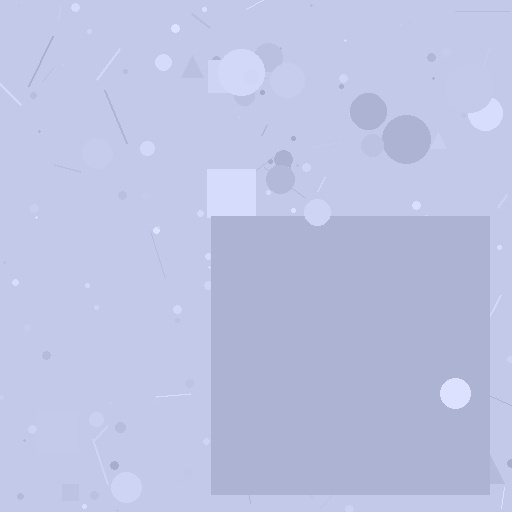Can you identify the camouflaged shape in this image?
The camouflaged shape is a square.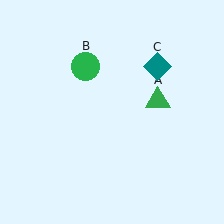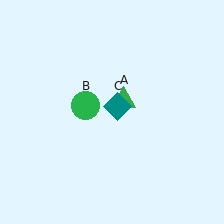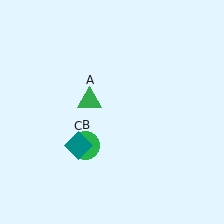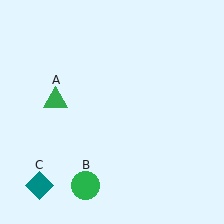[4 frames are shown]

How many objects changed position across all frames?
3 objects changed position: green triangle (object A), green circle (object B), teal diamond (object C).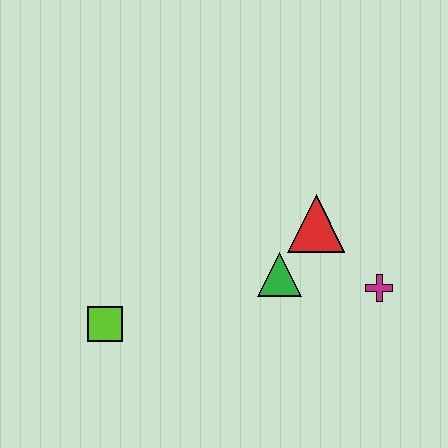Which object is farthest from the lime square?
The magenta cross is farthest from the lime square.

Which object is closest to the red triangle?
The green triangle is closest to the red triangle.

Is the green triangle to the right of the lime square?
Yes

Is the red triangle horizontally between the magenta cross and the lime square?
Yes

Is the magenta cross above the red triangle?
No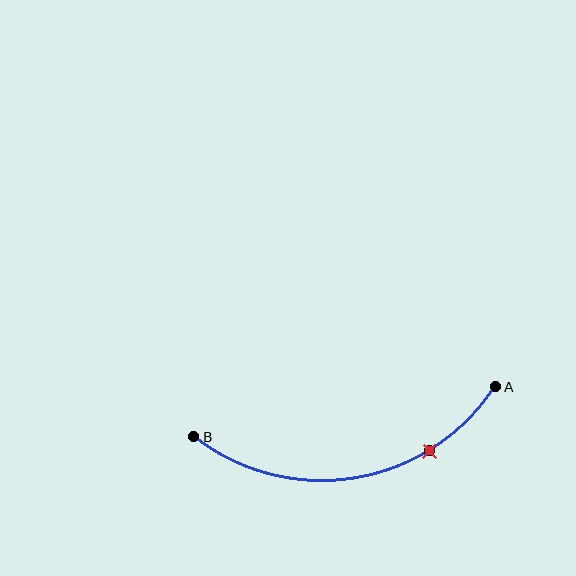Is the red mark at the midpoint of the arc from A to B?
No. The red mark lies on the arc but is closer to endpoint A. The arc midpoint would be at the point on the curve equidistant along the arc from both A and B.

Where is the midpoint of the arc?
The arc midpoint is the point on the curve farthest from the straight line joining A and B. It sits below that line.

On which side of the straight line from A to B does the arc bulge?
The arc bulges below the straight line connecting A and B.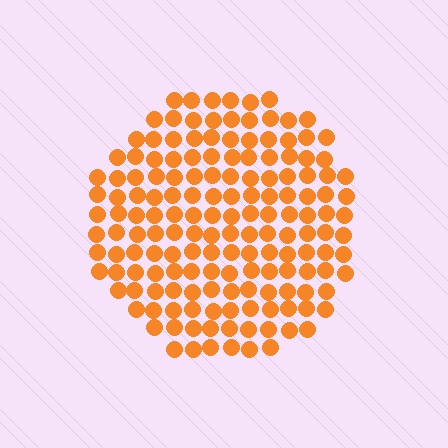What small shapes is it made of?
It is made of small circles.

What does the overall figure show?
The overall figure shows a circle.